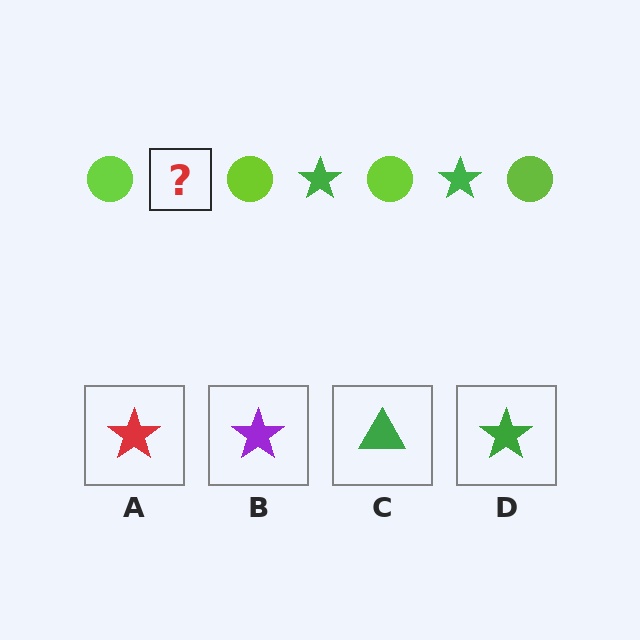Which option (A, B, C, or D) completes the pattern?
D.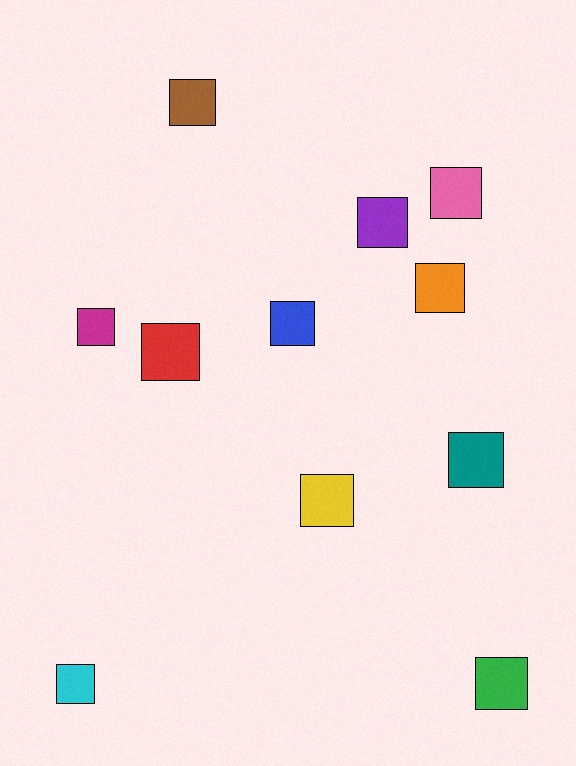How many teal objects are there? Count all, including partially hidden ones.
There is 1 teal object.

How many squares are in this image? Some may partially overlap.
There are 11 squares.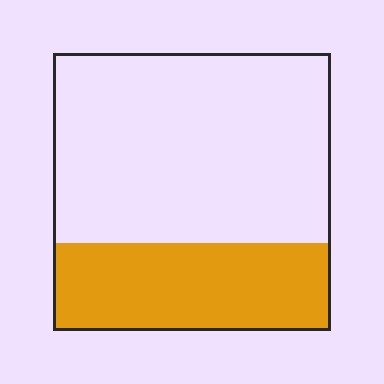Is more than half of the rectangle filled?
No.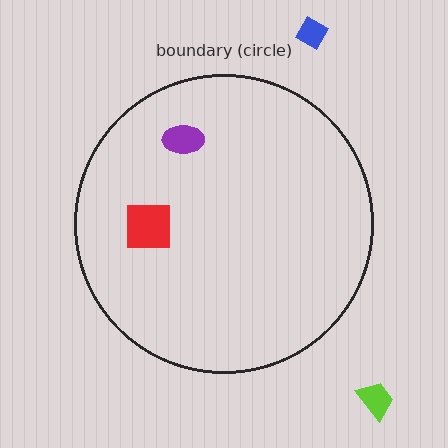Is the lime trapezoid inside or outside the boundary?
Outside.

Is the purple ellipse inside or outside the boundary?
Inside.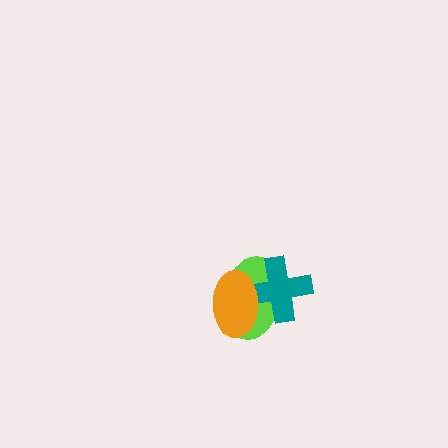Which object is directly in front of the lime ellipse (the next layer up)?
The teal cross is directly in front of the lime ellipse.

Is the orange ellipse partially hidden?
No, no other shape covers it.